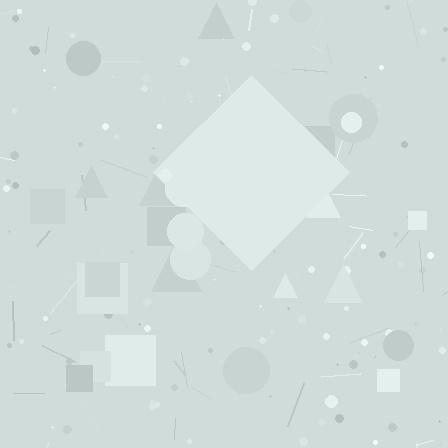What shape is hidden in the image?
A diamond is hidden in the image.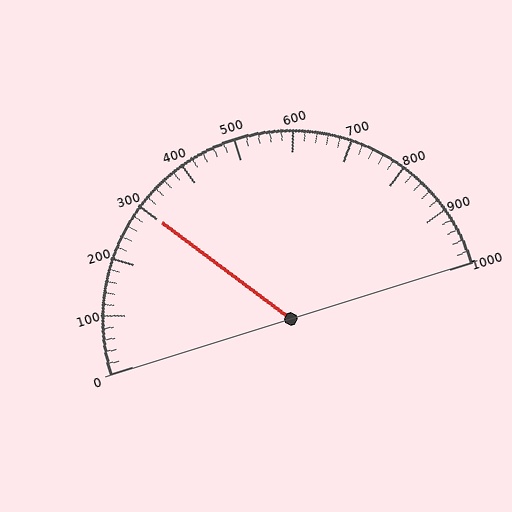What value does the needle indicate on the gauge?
The needle indicates approximately 300.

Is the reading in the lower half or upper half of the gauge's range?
The reading is in the lower half of the range (0 to 1000).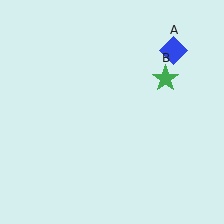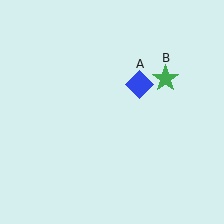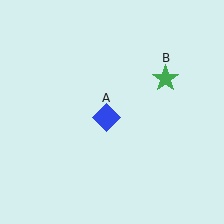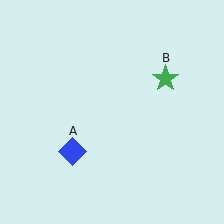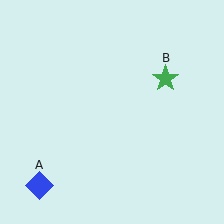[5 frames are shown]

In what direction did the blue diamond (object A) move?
The blue diamond (object A) moved down and to the left.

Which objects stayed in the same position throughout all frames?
Green star (object B) remained stationary.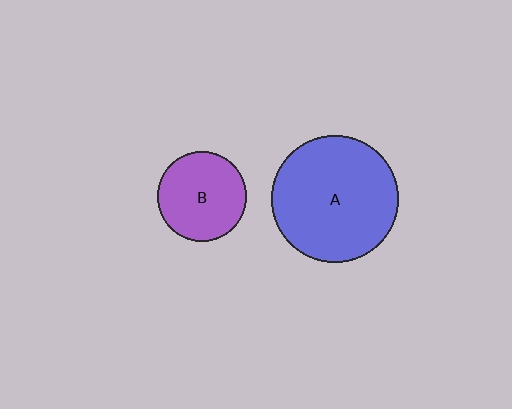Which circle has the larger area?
Circle A (blue).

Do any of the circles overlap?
No, none of the circles overlap.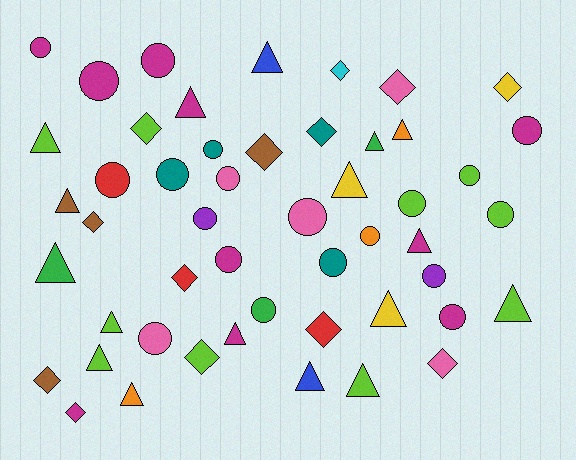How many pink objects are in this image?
There are 5 pink objects.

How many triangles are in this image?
There are 17 triangles.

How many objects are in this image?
There are 50 objects.